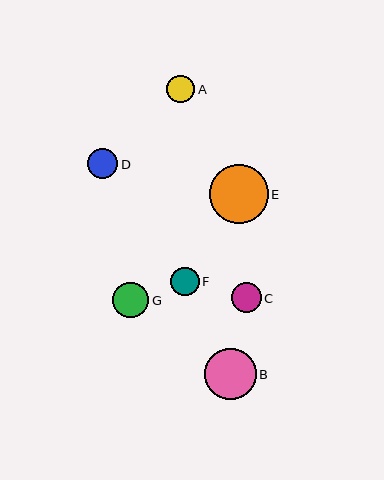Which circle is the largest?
Circle E is the largest with a size of approximately 59 pixels.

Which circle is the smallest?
Circle A is the smallest with a size of approximately 28 pixels.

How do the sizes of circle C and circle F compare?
Circle C and circle F are approximately the same size.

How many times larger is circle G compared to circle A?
Circle G is approximately 1.3 times the size of circle A.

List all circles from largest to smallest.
From largest to smallest: E, B, G, D, C, F, A.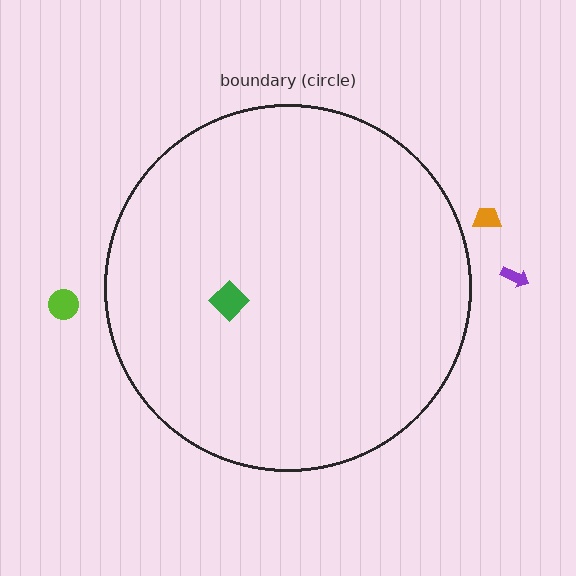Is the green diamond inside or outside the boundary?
Inside.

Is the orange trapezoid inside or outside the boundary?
Outside.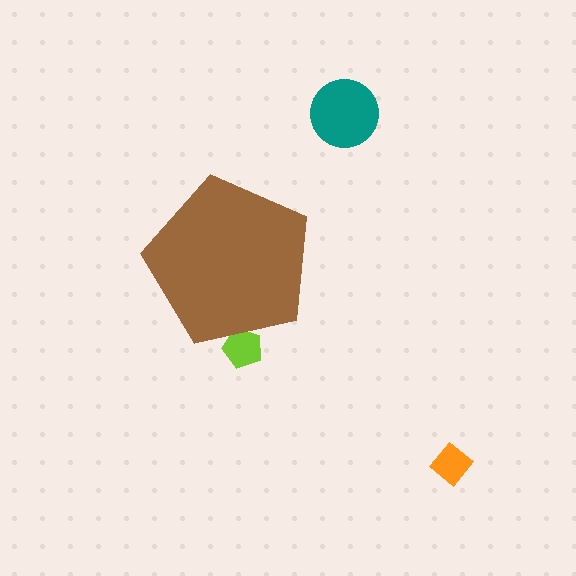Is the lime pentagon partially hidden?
Yes, the lime pentagon is partially hidden behind the brown pentagon.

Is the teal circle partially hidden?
No, the teal circle is fully visible.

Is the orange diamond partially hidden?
No, the orange diamond is fully visible.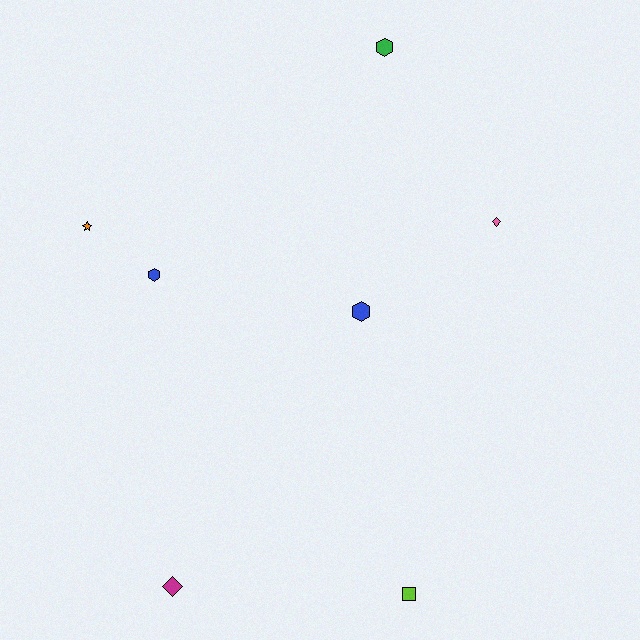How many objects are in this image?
There are 7 objects.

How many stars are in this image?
There is 1 star.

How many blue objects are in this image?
There are 2 blue objects.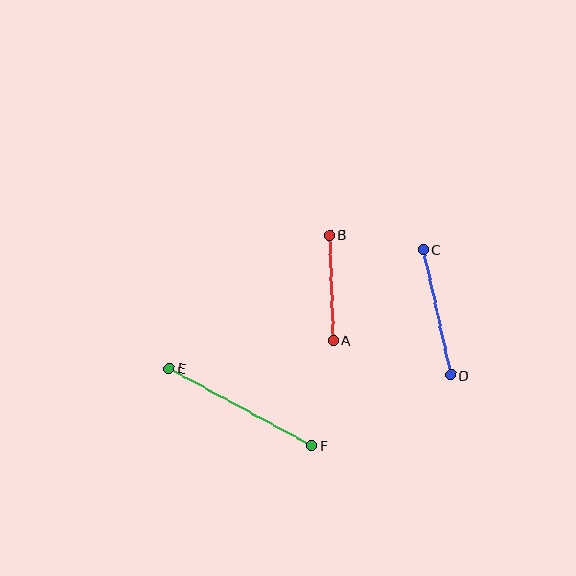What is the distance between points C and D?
The distance is approximately 129 pixels.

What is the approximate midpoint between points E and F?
The midpoint is at approximately (241, 407) pixels.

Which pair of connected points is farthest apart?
Points E and F are farthest apart.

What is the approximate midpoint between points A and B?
The midpoint is at approximately (331, 288) pixels.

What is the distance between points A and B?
The distance is approximately 105 pixels.